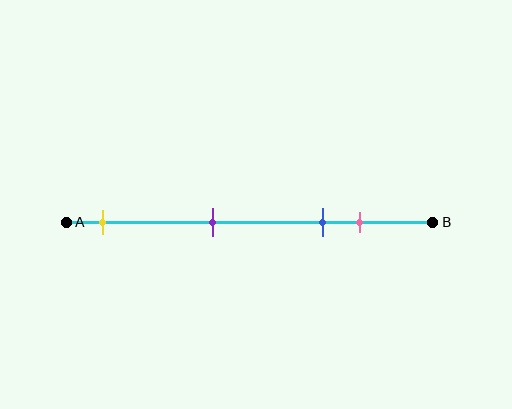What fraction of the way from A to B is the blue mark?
The blue mark is approximately 70% (0.7) of the way from A to B.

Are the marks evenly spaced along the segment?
No, the marks are not evenly spaced.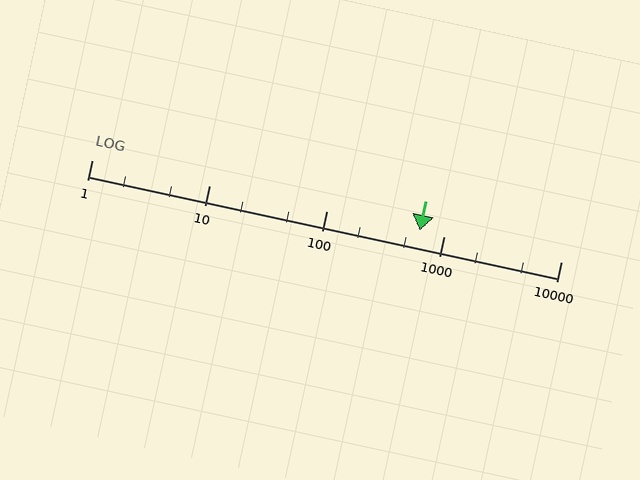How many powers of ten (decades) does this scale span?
The scale spans 4 decades, from 1 to 10000.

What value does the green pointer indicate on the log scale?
The pointer indicates approximately 630.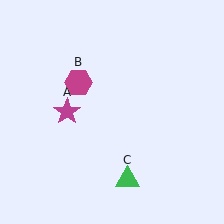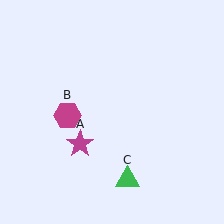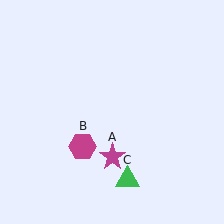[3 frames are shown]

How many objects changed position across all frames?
2 objects changed position: magenta star (object A), magenta hexagon (object B).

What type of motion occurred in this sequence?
The magenta star (object A), magenta hexagon (object B) rotated counterclockwise around the center of the scene.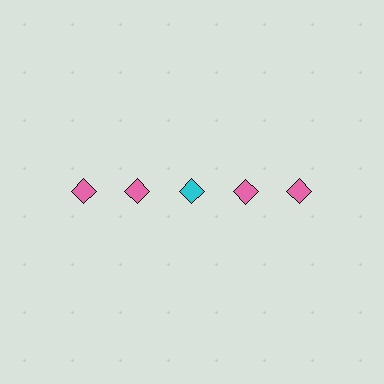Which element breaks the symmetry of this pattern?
The cyan diamond in the top row, center column breaks the symmetry. All other shapes are pink diamonds.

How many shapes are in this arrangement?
There are 5 shapes arranged in a grid pattern.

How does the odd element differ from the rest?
It has a different color: cyan instead of pink.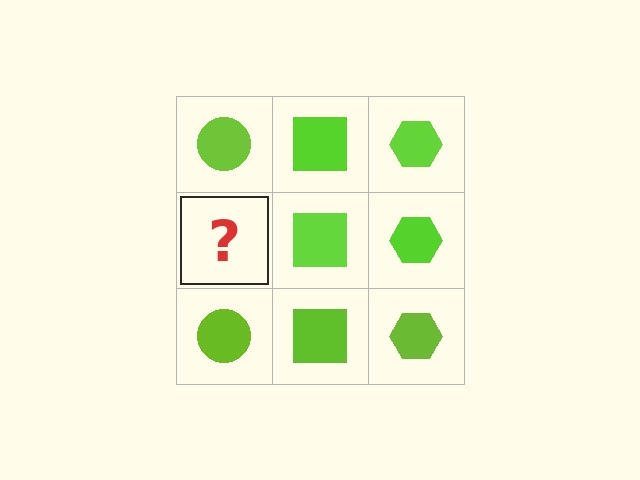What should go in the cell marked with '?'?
The missing cell should contain a lime circle.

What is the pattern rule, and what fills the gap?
The rule is that each column has a consistent shape. The gap should be filled with a lime circle.